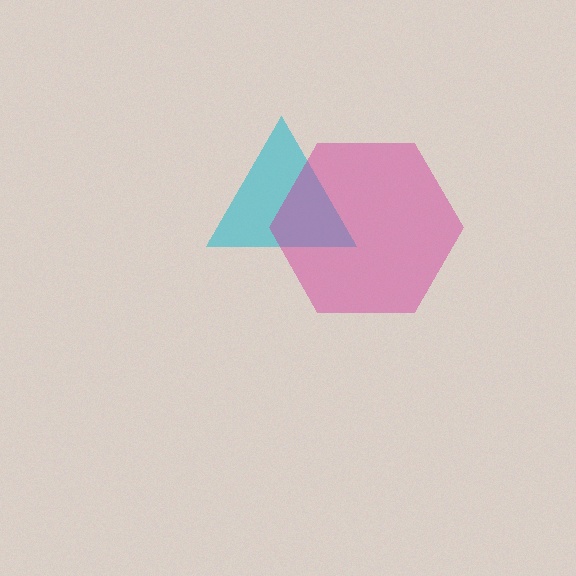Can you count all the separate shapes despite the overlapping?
Yes, there are 2 separate shapes.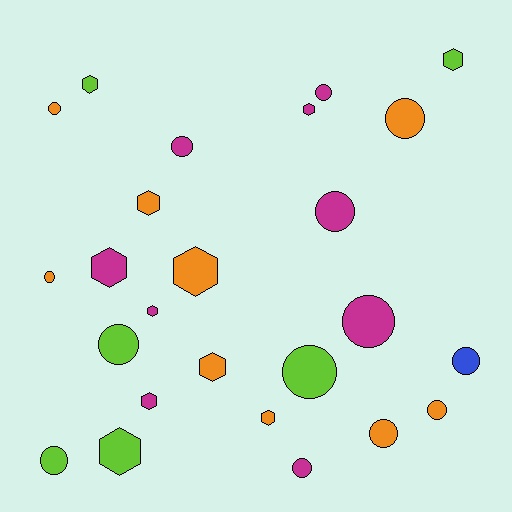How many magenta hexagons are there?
There are 4 magenta hexagons.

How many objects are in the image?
There are 25 objects.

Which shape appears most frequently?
Circle, with 14 objects.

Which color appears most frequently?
Magenta, with 9 objects.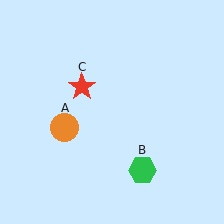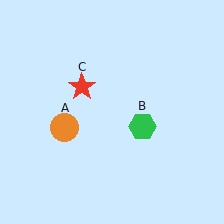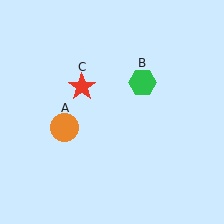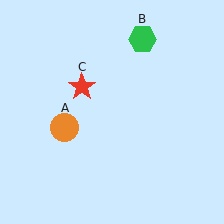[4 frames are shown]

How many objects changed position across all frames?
1 object changed position: green hexagon (object B).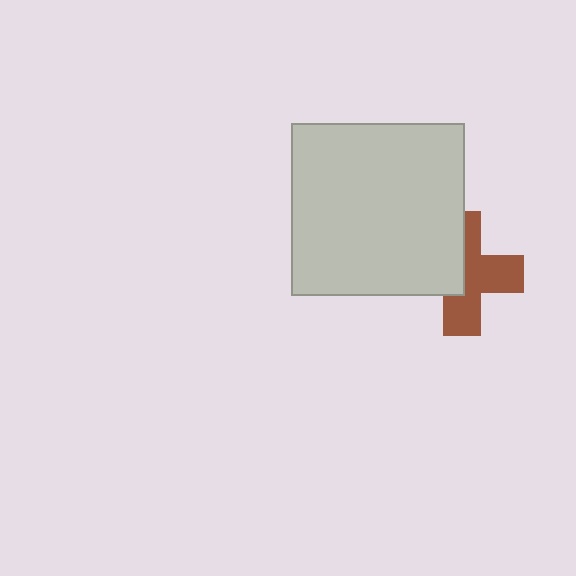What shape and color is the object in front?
The object in front is a light gray square.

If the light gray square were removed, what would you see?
You would see the complete brown cross.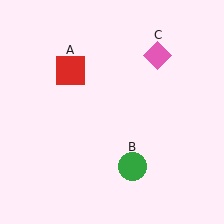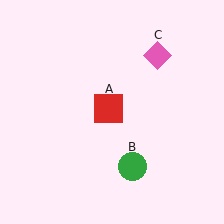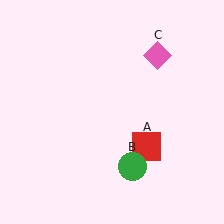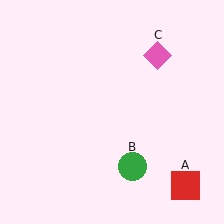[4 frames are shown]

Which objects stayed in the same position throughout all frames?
Green circle (object B) and pink diamond (object C) remained stationary.